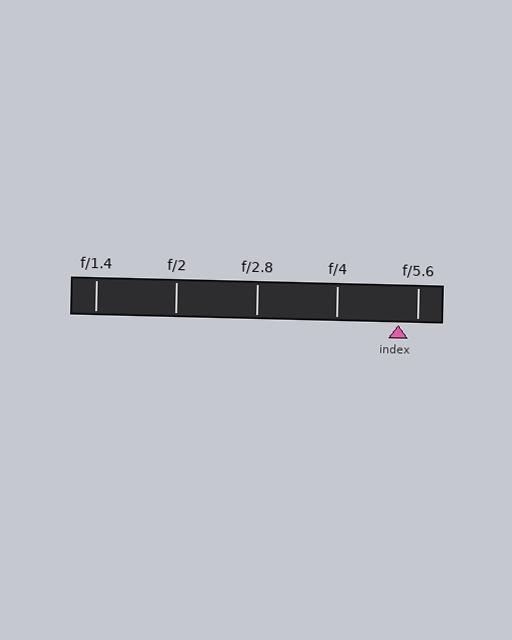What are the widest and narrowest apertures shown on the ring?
The widest aperture shown is f/1.4 and the narrowest is f/5.6.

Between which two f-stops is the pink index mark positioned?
The index mark is between f/4 and f/5.6.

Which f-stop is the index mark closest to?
The index mark is closest to f/5.6.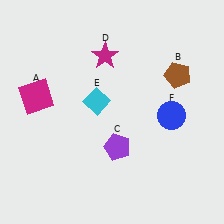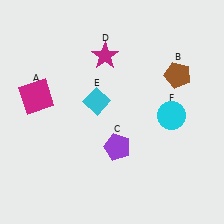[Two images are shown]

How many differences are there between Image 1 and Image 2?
There is 1 difference between the two images.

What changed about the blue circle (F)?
In Image 1, F is blue. In Image 2, it changed to cyan.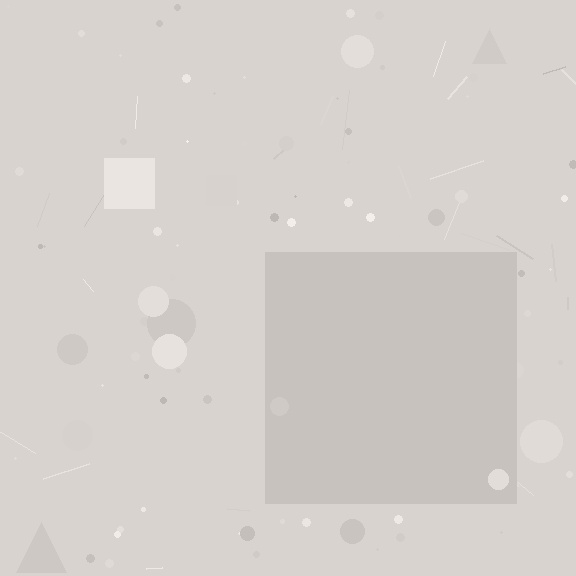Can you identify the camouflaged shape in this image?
The camouflaged shape is a square.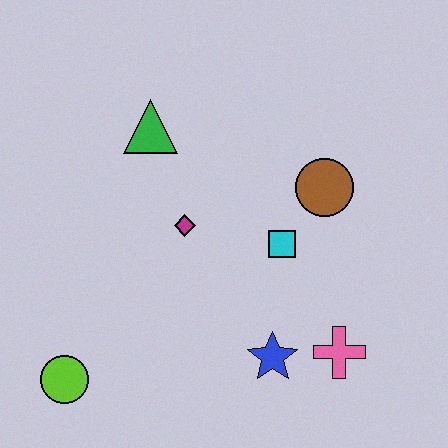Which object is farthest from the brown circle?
The lime circle is farthest from the brown circle.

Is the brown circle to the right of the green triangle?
Yes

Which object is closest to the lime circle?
The magenta diamond is closest to the lime circle.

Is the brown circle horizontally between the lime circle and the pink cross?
Yes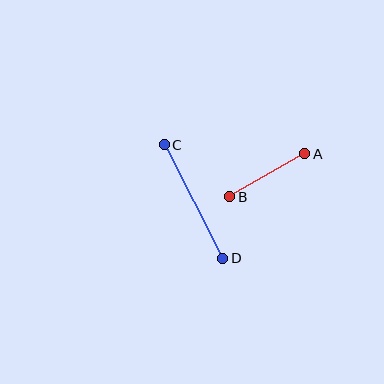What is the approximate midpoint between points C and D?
The midpoint is at approximately (194, 202) pixels.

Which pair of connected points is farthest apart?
Points C and D are farthest apart.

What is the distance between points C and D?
The distance is approximately 128 pixels.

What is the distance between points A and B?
The distance is approximately 87 pixels.